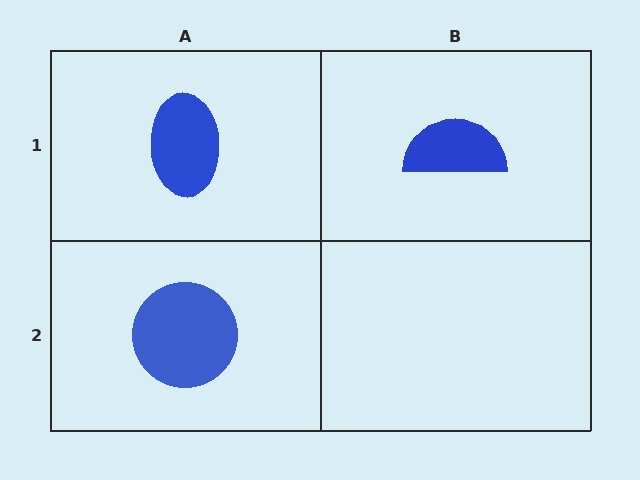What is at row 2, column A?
A blue circle.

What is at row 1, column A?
A blue ellipse.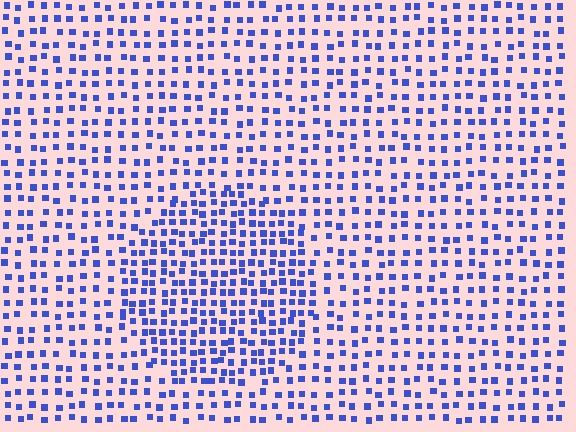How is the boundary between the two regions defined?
The boundary is defined by a change in element density (approximately 1.7x ratio). All elements are the same color, size, and shape.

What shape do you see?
I see a circle.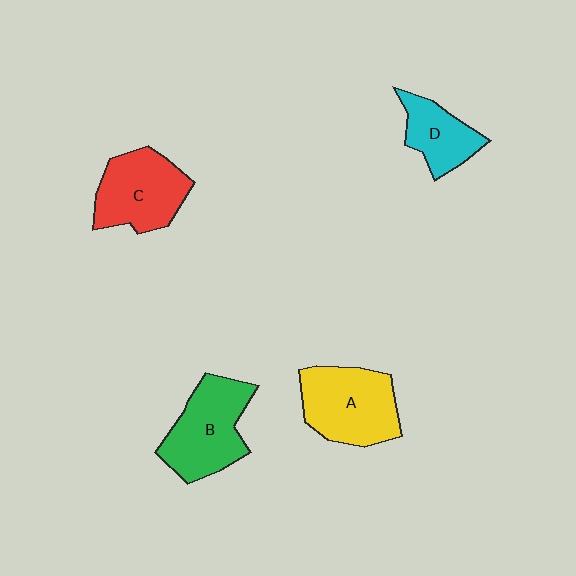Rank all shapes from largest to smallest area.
From largest to smallest: A (yellow), B (green), C (red), D (cyan).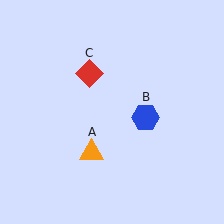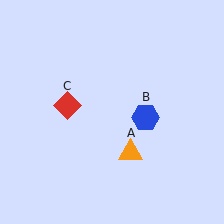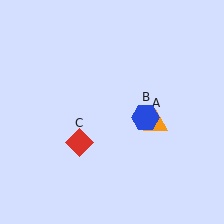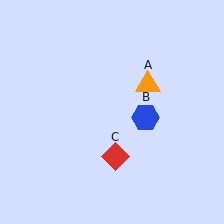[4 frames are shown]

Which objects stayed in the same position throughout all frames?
Blue hexagon (object B) remained stationary.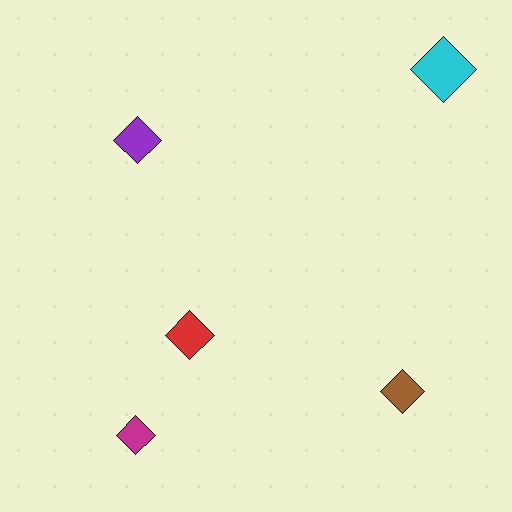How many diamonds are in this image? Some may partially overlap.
There are 5 diamonds.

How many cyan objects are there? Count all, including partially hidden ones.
There is 1 cyan object.